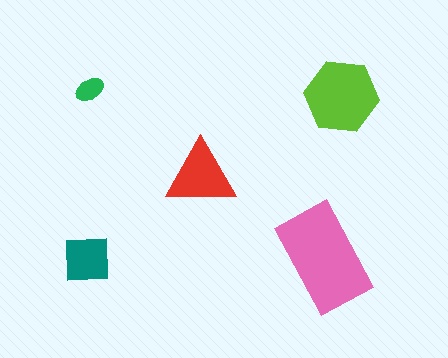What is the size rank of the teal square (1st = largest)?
4th.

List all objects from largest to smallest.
The pink rectangle, the lime hexagon, the red triangle, the teal square, the green ellipse.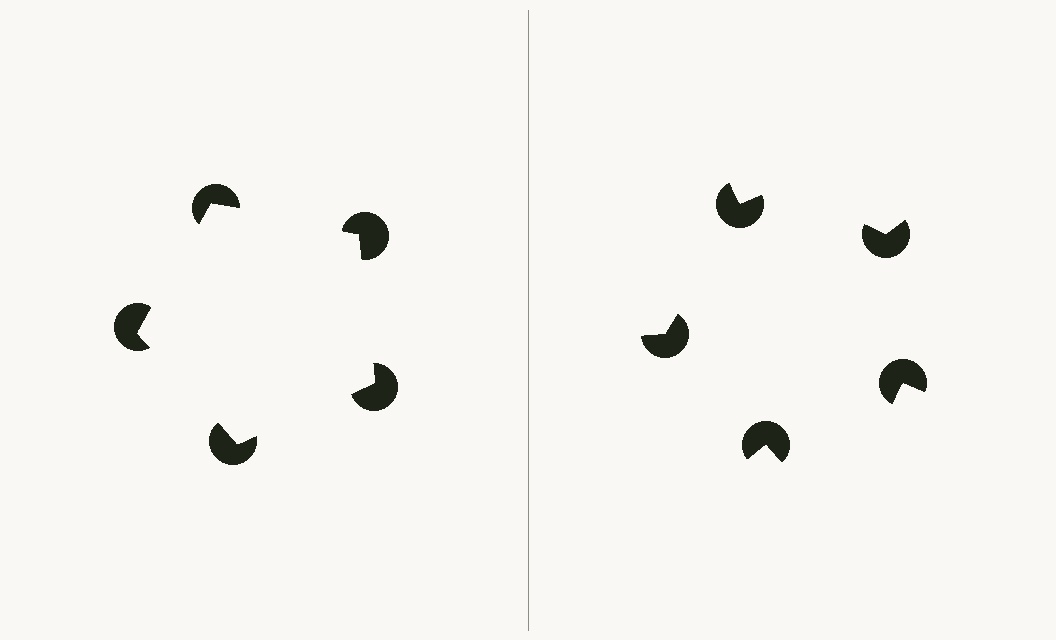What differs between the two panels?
The pac-man discs are positioned identically on both sides; only the wedge orientations differ. On the left they align to a pentagon; on the right they are misaligned.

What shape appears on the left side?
An illusory pentagon.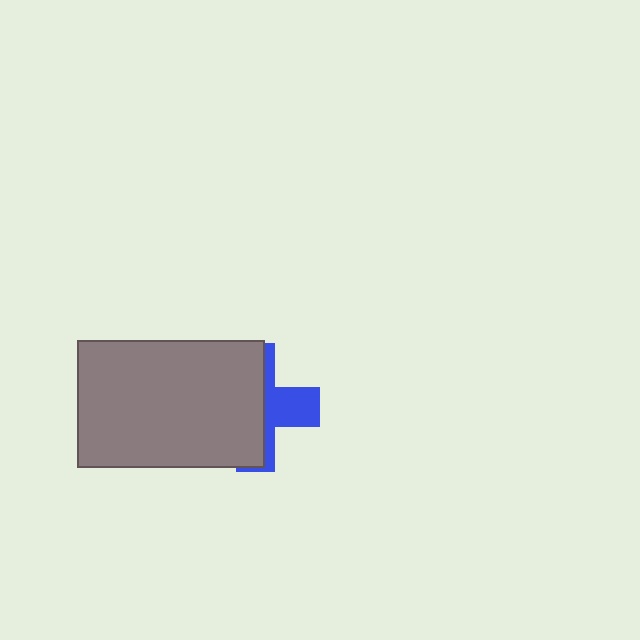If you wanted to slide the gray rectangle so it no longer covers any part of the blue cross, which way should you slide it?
Slide it left — that is the most direct way to separate the two shapes.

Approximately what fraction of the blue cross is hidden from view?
Roughly 63% of the blue cross is hidden behind the gray rectangle.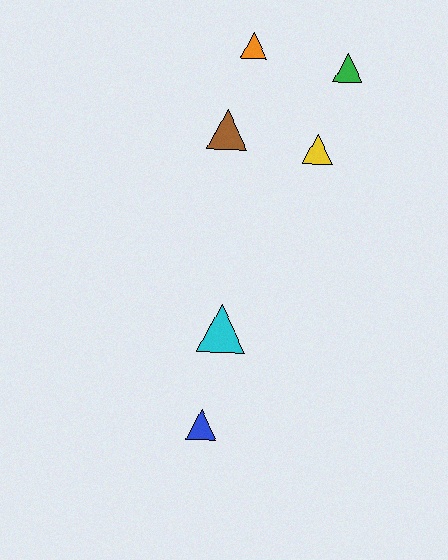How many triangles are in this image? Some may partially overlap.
There are 6 triangles.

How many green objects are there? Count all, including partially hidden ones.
There is 1 green object.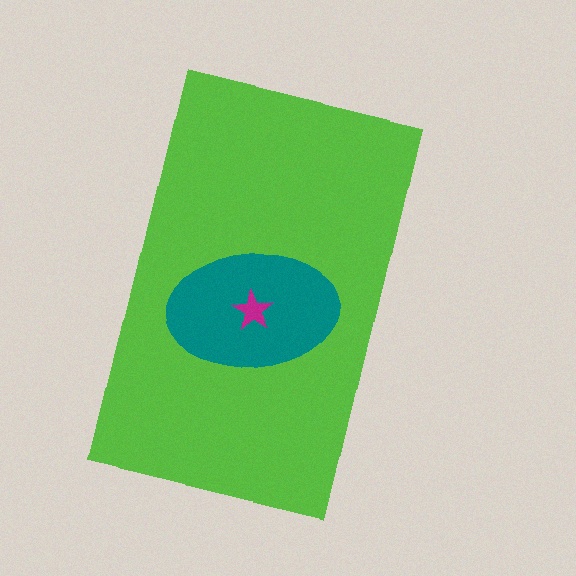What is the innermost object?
The magenta star.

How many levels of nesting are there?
3.